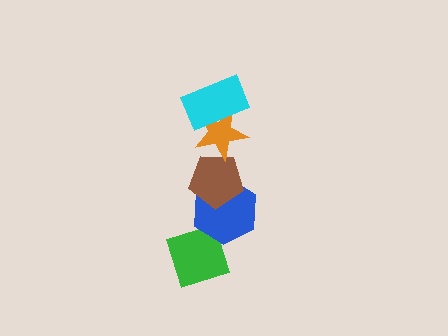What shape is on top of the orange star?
The cyan rectangle is on top of the orange star.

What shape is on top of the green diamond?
The blue hexagon is on top of the green diamond.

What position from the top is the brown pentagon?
The brown pentagon is 3rd from the top.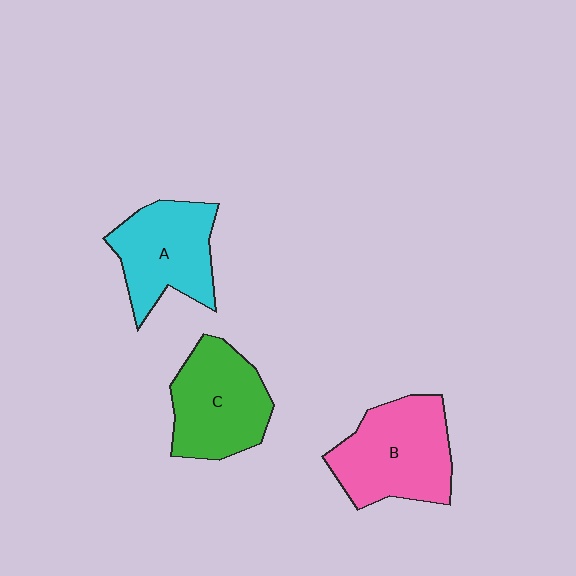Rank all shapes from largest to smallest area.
From largest to smallest: B (pink), C (green), A (cyan).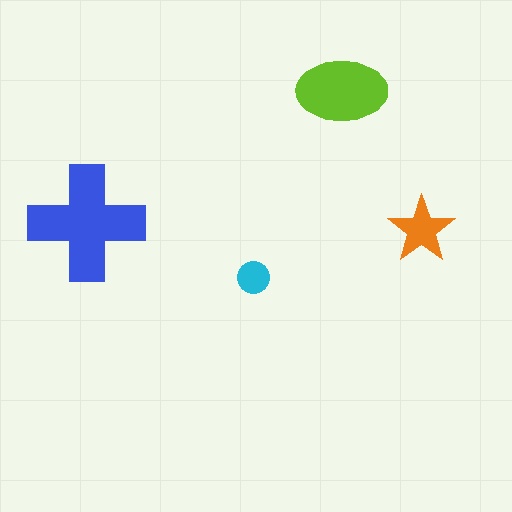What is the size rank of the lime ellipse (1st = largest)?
2nd.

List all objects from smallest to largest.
The cyan circle, the orange star, the lime ellipse, the blue cross.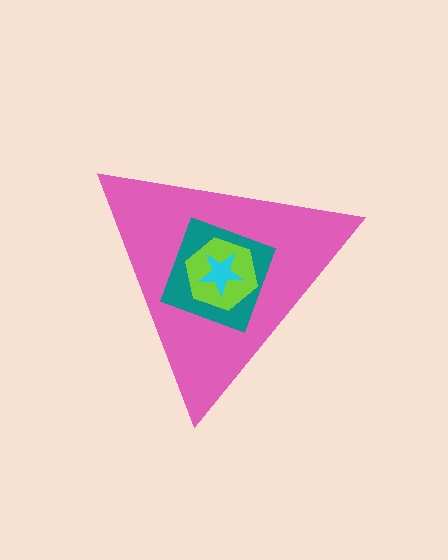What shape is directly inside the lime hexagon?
The cyan star.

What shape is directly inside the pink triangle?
The teal diamond.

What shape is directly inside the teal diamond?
The lime hexagon.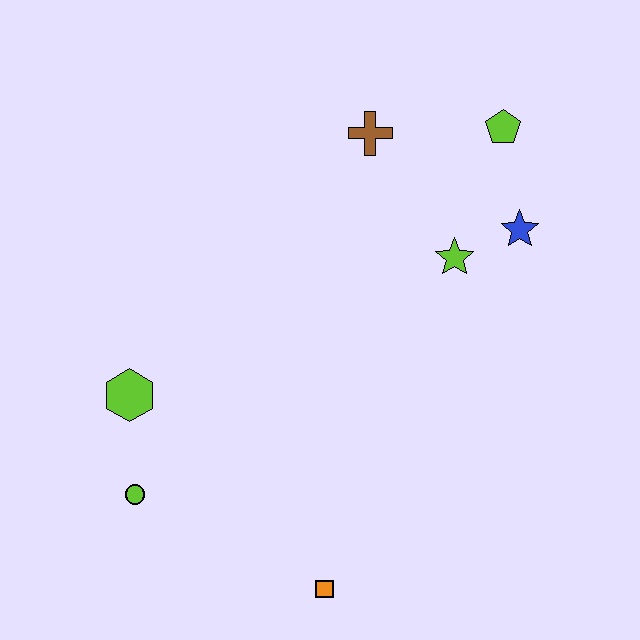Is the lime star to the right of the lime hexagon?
Yes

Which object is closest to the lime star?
The blue star is closest to the lime star.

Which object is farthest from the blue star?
The lime circle is farthest from the blue star.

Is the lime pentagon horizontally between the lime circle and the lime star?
No